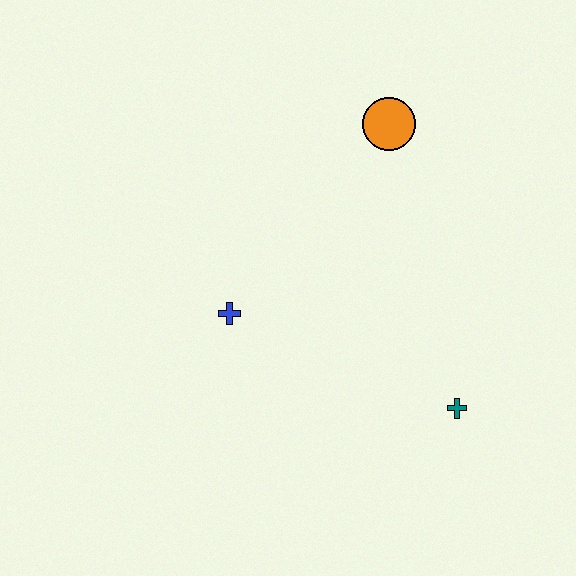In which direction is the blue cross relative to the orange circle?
The blue cross is below the orange circle.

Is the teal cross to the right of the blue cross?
Yes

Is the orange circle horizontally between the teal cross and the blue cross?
Yes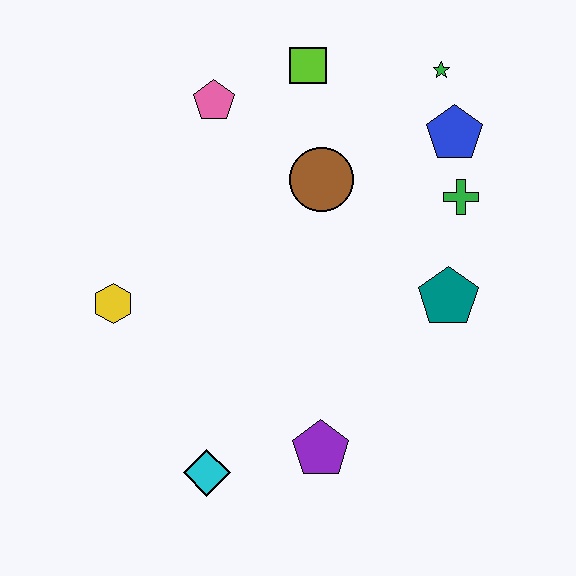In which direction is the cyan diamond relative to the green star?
The cyan diamond is below the green star.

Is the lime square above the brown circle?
Yes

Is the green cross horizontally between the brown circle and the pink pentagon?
No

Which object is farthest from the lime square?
The cyan diamond is farthest from the lime square.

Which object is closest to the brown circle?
The lime square is closest to the brown circle.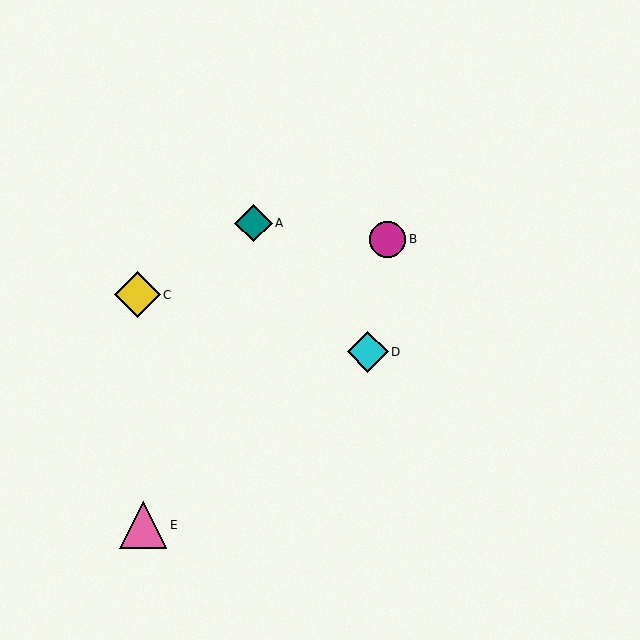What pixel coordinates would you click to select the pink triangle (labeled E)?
Click at (143, 525) to select the pink triangle E.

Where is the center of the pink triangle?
The center of the pink triangle is at (143, 525).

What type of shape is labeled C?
Shape C is a yellow diamond.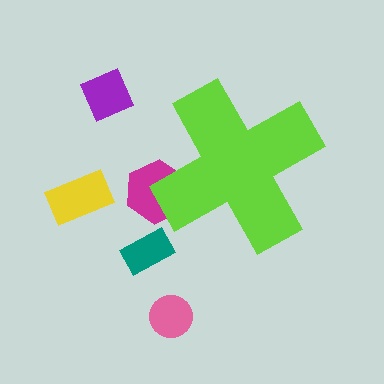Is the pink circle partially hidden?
No, the pink circle is fully visible.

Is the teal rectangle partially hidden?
No, the teal rectangle is fully visible.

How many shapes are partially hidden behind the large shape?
1 shape is partially hidden.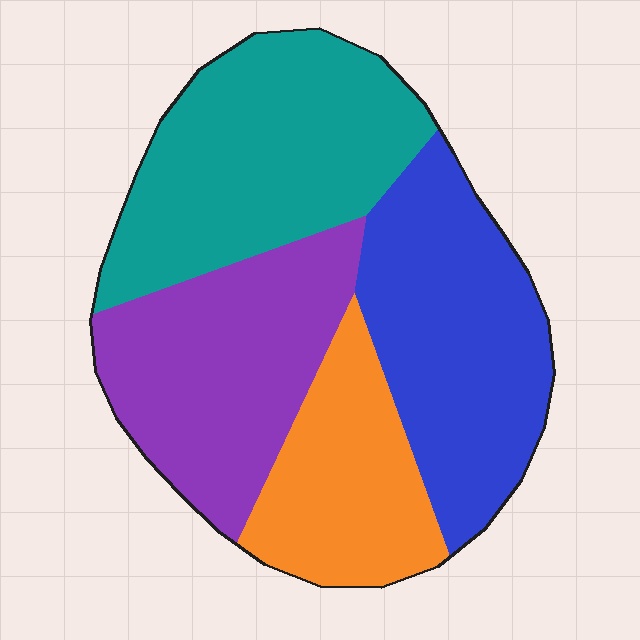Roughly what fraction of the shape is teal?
Teal takes up about one third (1/3) of the shape.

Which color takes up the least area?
Orange, at roughly 20%.